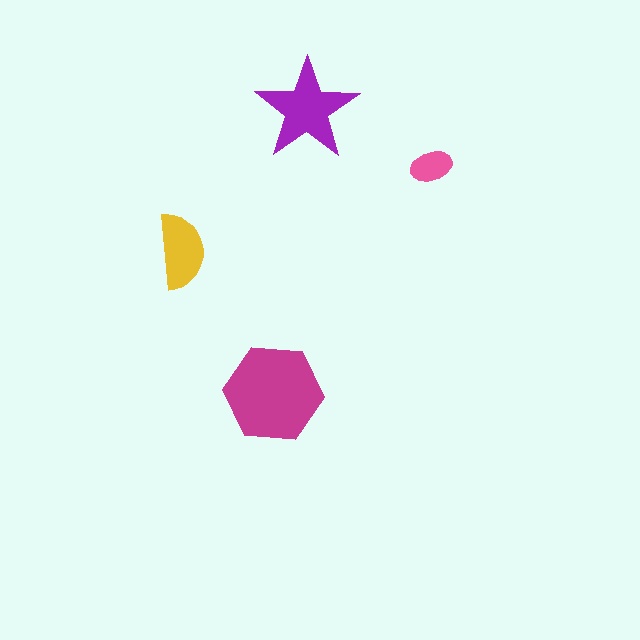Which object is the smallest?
The pink ellipse.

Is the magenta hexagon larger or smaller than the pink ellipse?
Larger.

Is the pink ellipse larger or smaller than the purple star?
Smaller.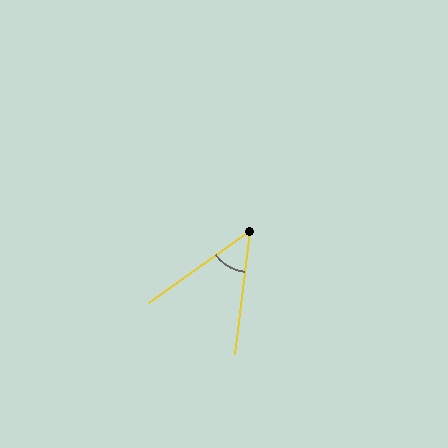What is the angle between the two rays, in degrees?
Approximately 47 degrees.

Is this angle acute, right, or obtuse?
It is acute.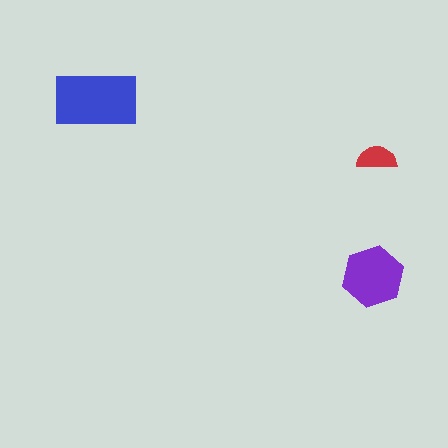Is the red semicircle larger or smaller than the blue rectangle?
Smaller.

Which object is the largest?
The blue rectangle.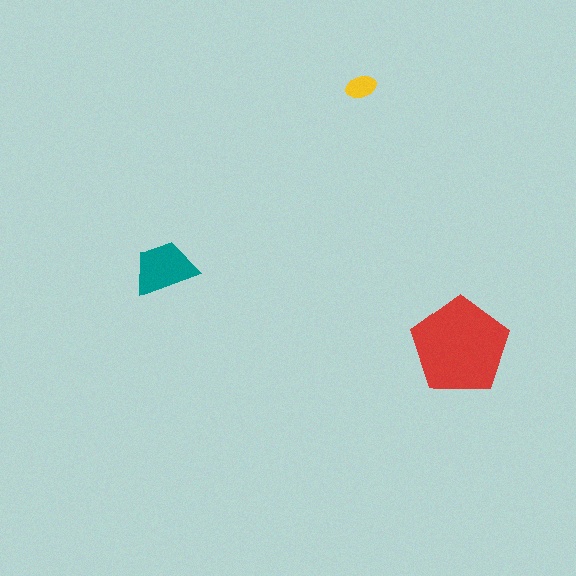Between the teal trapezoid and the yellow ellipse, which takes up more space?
The teal trapezoid.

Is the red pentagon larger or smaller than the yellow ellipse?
Larger.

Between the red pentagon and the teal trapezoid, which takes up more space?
The red pentagon.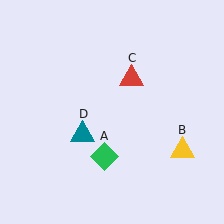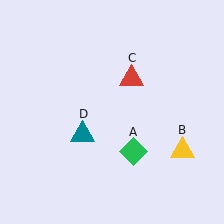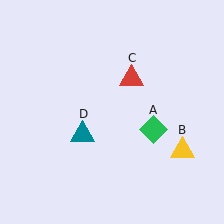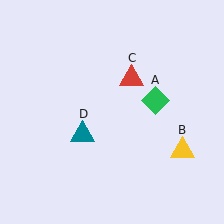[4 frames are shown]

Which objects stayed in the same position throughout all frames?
Yellow triangle (object B) and red triangle (object C) and teal triangle (object D) remained stationary.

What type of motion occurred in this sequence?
The green diamond (object A) rotated counterclockwise around the center of the scene.